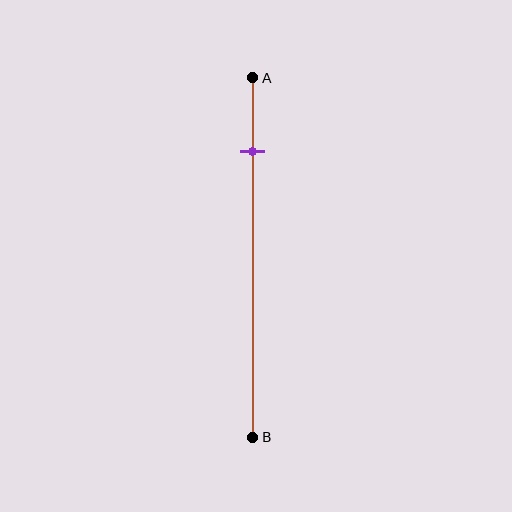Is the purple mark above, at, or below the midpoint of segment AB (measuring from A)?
The purple mark is above the midpoint of segment AB.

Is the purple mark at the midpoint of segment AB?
No, the mark is at about 20% from A, not at the 50% midpoint.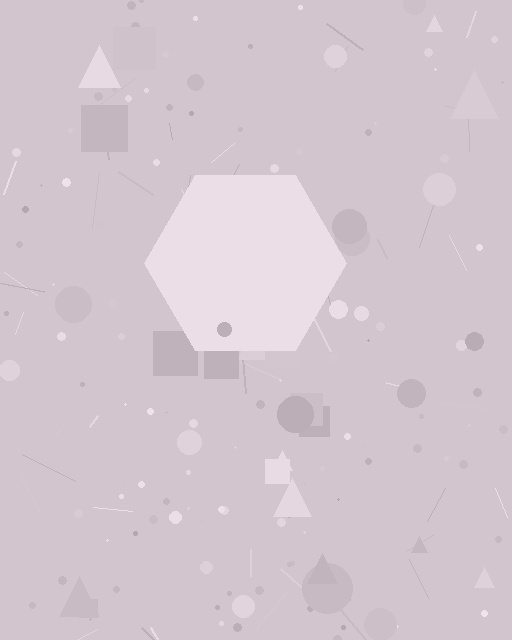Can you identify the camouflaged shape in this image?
The camouflaged shape is a hexagon.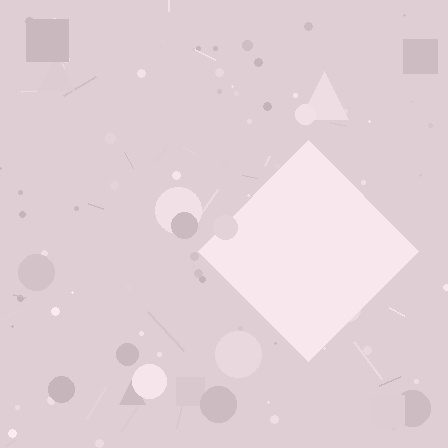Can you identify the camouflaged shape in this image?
The camouflaged shape is a diamond.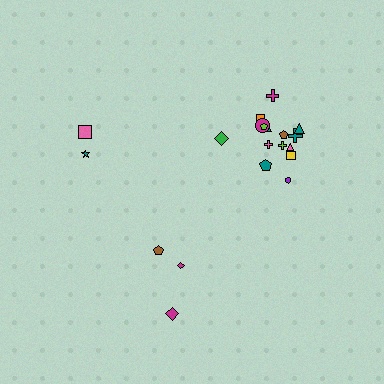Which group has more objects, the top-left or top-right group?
The top-right group.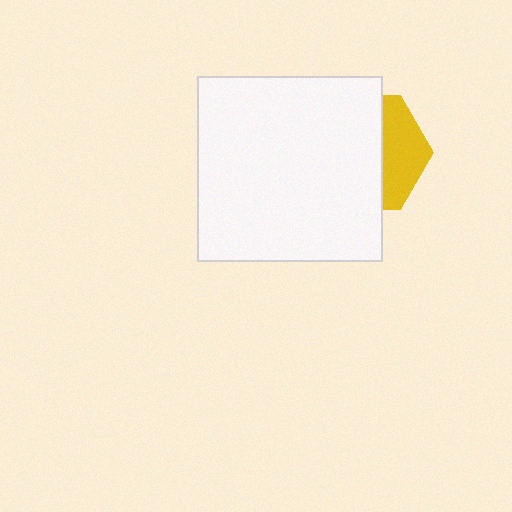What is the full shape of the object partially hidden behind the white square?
The partially hidden object is a yellow hexagon.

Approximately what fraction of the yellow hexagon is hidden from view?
Roughly 66% of the yellow hexagon is hidden behind the white square.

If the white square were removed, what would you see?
You would see the complete yellow hexagon.